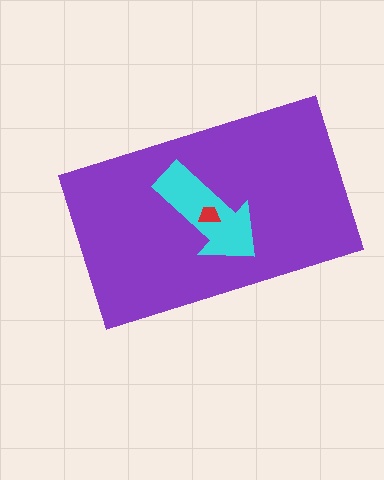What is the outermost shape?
The purple rectangle.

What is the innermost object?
The red trapezoid.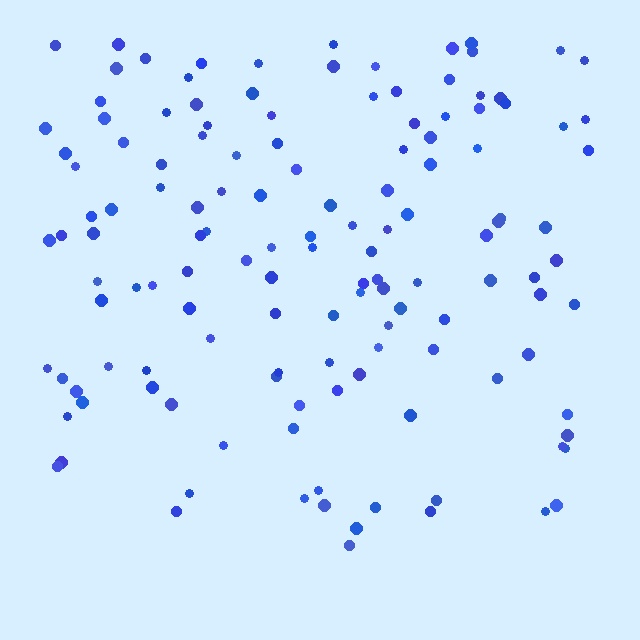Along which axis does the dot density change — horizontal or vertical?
Vertical.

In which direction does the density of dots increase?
From bottom to top, with the top side densest.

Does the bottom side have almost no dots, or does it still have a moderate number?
Still a moderate number, just noticeably fewer than the top.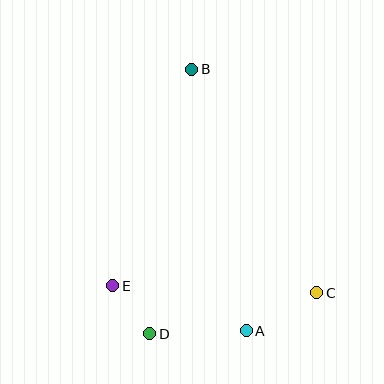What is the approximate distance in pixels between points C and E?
The distance between C and E is approximately 204 pixels.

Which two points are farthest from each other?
Points B and D are farthest from each other.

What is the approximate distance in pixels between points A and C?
The distance between A and C is approximately 80 pixels.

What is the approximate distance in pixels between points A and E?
The distance between A and E is approximately 141 pixels.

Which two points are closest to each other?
Points D and E are closest to each other.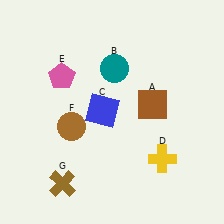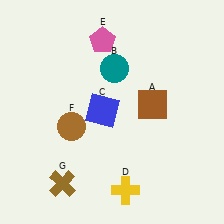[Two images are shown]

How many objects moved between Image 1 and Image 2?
2 objects moved between the two images.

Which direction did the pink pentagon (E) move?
The pink pentagon (E) moved right.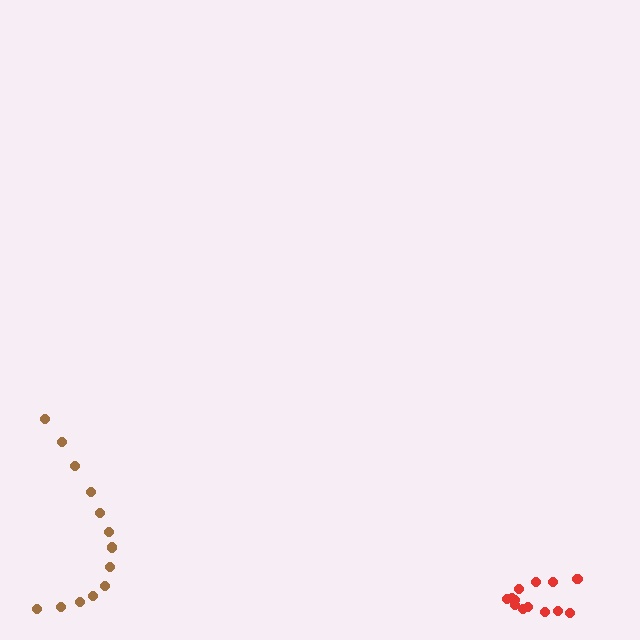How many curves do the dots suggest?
There are 2 distinct paths.